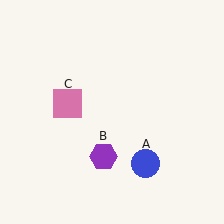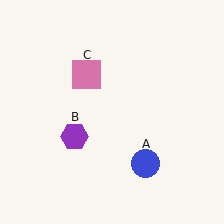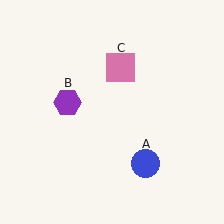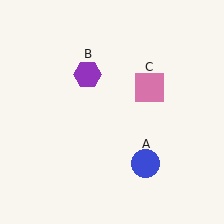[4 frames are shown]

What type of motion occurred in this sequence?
The purple hexagon (object B), pink square (object C) rotated clockwise around the center of the scene.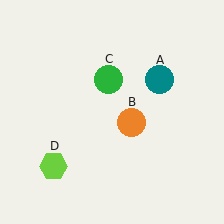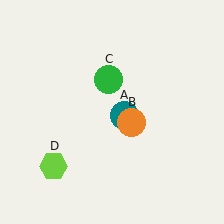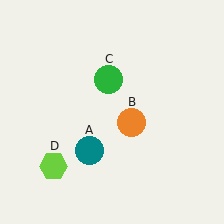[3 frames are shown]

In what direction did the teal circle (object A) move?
The teal circle (object A) moved down and to the left.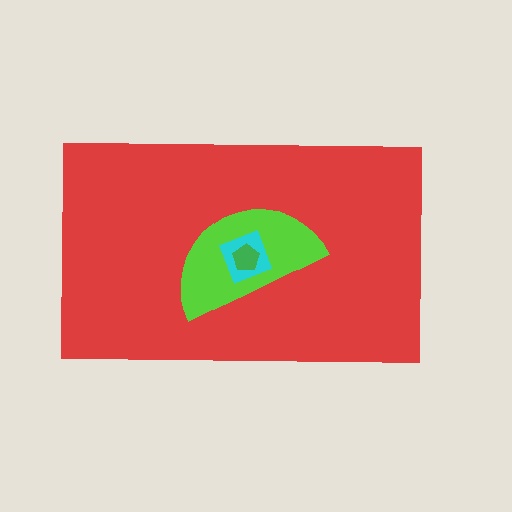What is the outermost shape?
The red rectangle.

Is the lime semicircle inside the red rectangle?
Yes.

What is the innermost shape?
The green pentagon.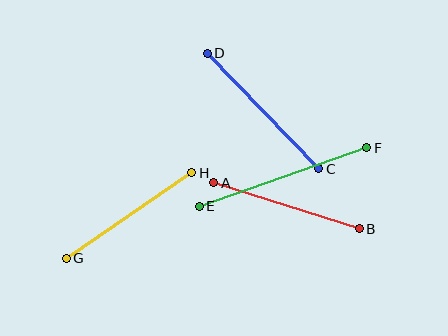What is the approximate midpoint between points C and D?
The midpoint is at approximately (263, 111) pixels.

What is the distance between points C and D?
The distance is approximately 161 pixels.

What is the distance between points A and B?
The distance is approximately 153 pixels.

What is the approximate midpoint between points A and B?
The midpoint is at approximately (287, 206) pixels.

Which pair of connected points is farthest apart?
Points E and F are farthest apart.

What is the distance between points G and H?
The distance is approximately 152 pixels.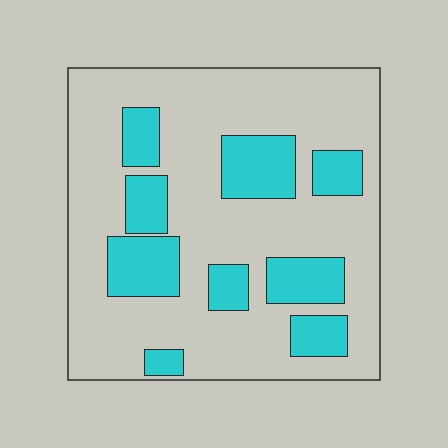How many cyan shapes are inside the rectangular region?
9.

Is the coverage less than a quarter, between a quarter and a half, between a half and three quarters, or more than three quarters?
Between a quarter and a half.